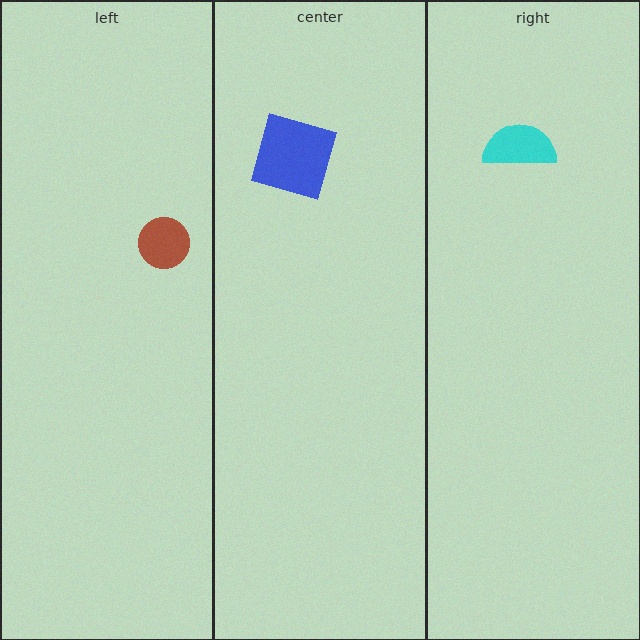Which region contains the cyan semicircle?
The right region.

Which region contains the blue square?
The center region.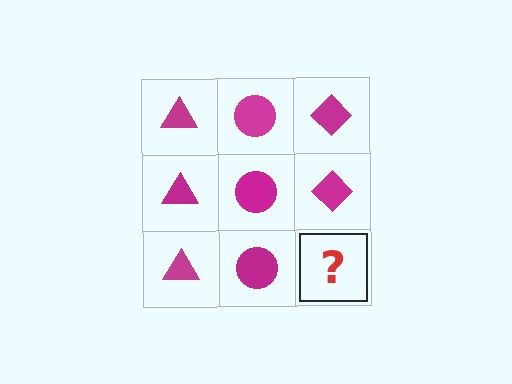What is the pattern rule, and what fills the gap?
The rule is that each column has a consistent shape. The gap should be filled with a magenta diamond.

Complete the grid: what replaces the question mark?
The question mark should be replaced with a magenta diamond.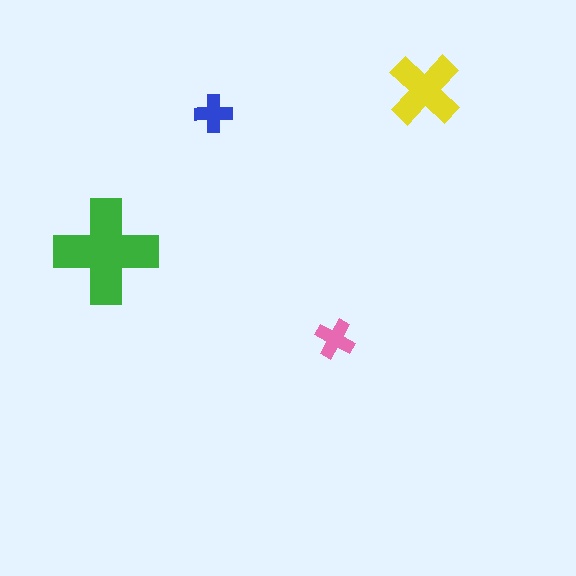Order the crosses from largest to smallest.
the green one, the yellow one, the pink one, the blue one.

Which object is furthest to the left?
The green cross is leftmost.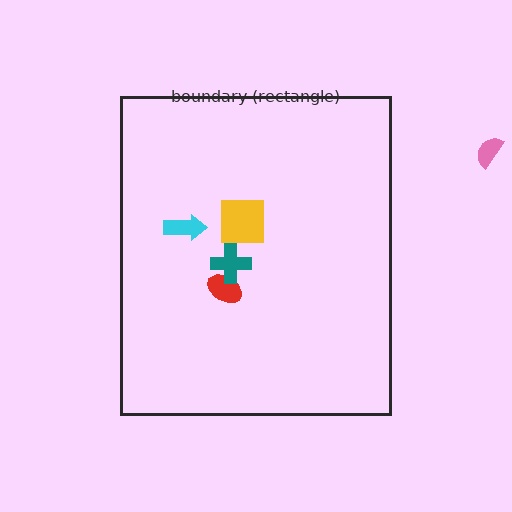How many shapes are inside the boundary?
4 inside, 1 outside.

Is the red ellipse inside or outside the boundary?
Inside.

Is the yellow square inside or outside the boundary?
Inside.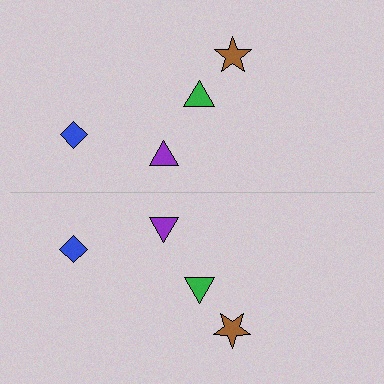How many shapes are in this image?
There are 8 shapes in this image.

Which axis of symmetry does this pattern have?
The pattern has a horizontal axis of symmetry running through the center of the image.